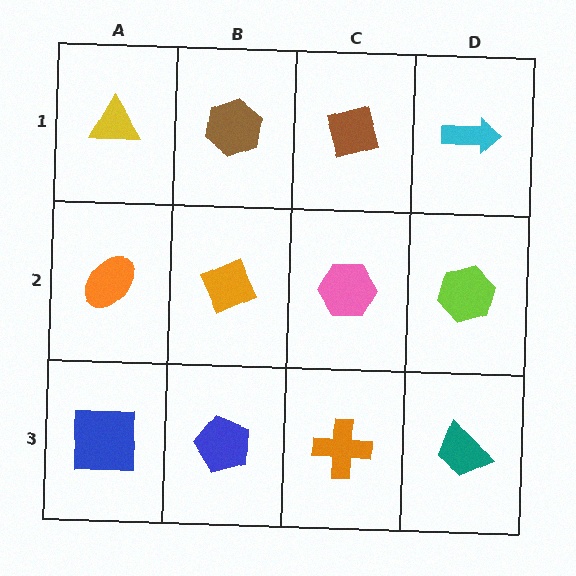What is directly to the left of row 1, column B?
A yellow triangle.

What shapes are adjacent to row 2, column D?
A cyan arrow (row 1, column D), a teal trapezoid (row 3, column D), a pink hexagon (row 2, column C).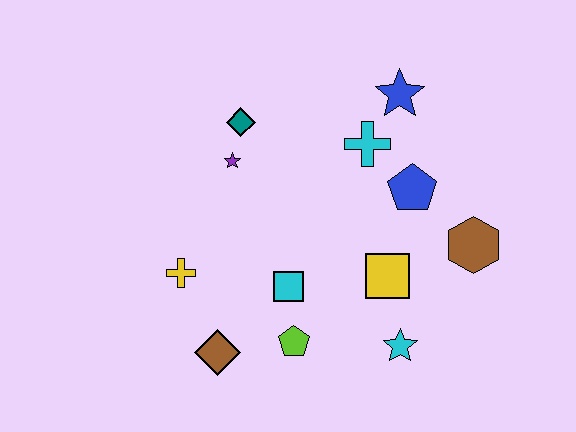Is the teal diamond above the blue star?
No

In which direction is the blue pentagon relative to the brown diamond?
The blue pentagon is to the right of the brown diamond.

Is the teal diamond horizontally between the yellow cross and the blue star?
Yes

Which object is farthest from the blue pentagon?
The brown diamond is farthest from the blue pentagon.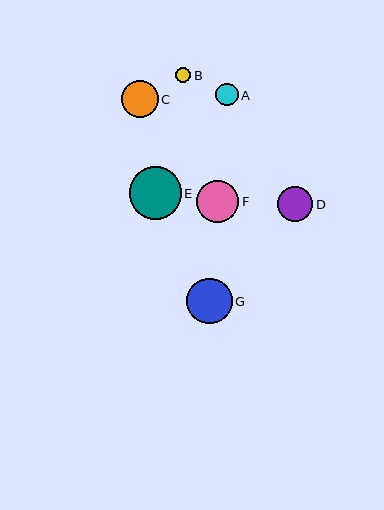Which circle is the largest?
Circle E is the largest with a size of approximately 52 pixels.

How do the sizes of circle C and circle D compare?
Circle C and circle D are approximately the same size.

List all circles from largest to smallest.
From largest to smallest: E, G, F, C, D, A, B.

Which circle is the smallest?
Circle B is the smallest with a size of approximately 15 pixels.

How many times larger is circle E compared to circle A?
Circle E is approximately 2.3 times the size of circle A.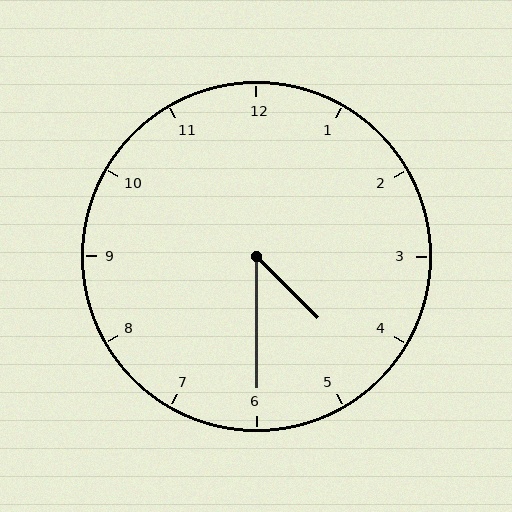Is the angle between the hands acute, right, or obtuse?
It is acute.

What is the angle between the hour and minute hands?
Approximately 45 degrees.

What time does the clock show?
4:30.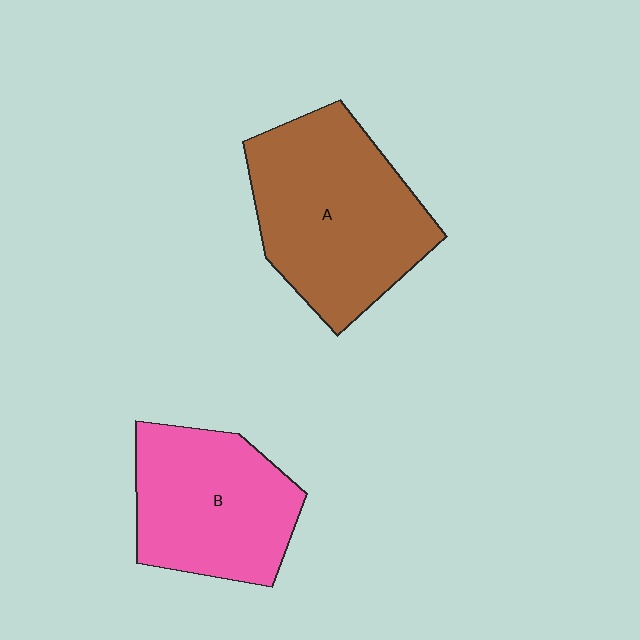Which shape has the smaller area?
Shape B (pink).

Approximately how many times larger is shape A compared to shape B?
Approximately 1.3 times.